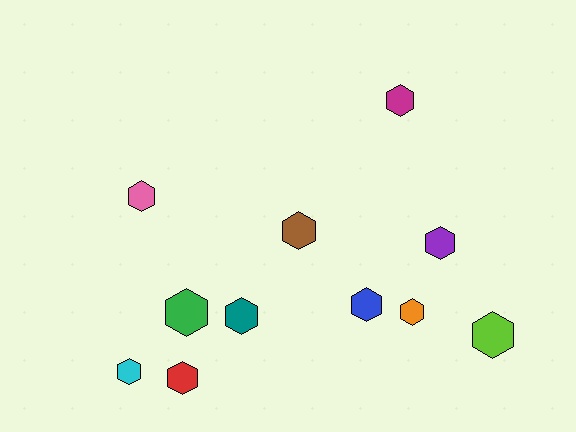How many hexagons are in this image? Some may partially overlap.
There are 11 hexagons.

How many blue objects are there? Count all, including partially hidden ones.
There is 1 blue object.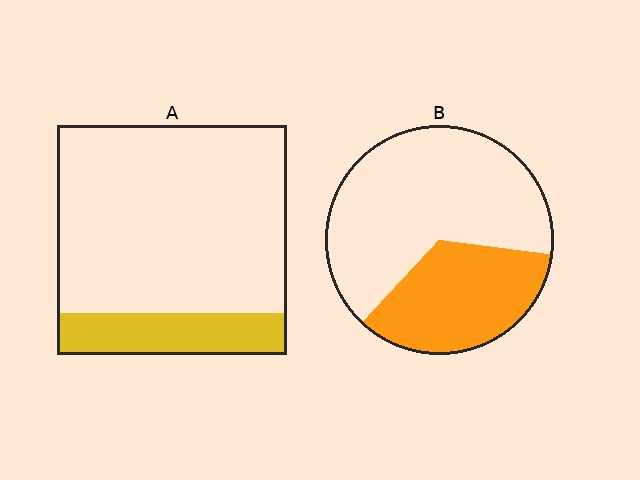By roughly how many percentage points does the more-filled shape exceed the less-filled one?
By roughly 15 percentage points (B over A).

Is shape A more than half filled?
No.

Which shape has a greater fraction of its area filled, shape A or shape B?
Shape B.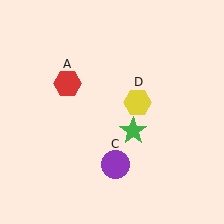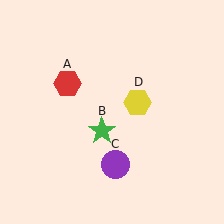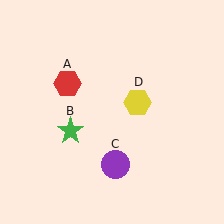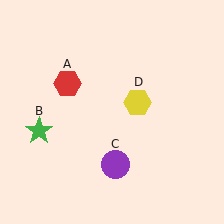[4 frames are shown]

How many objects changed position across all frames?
1 object changed position: green star (object B).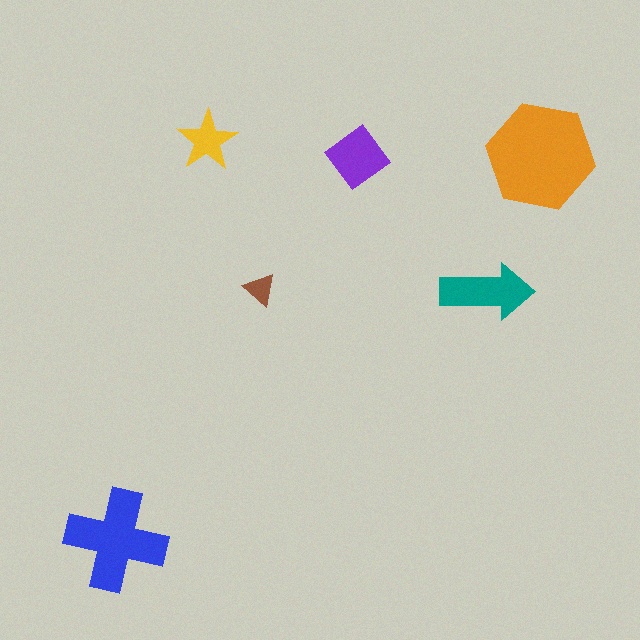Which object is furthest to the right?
The orange hexagon is rightmost.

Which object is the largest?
The orange hexagon.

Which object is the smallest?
The brown triangle.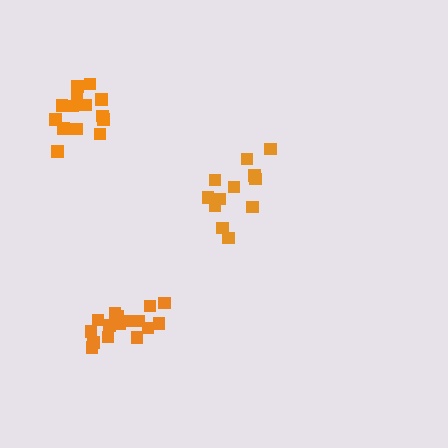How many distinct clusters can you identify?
There are 3 distinct clusters.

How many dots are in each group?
Group 1: 12 dots, Group 2: 16 dots, Group 3: 14 dots (42 total).